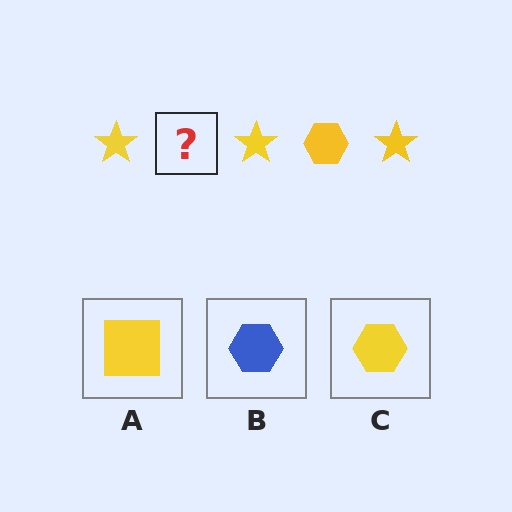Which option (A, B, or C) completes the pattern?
C.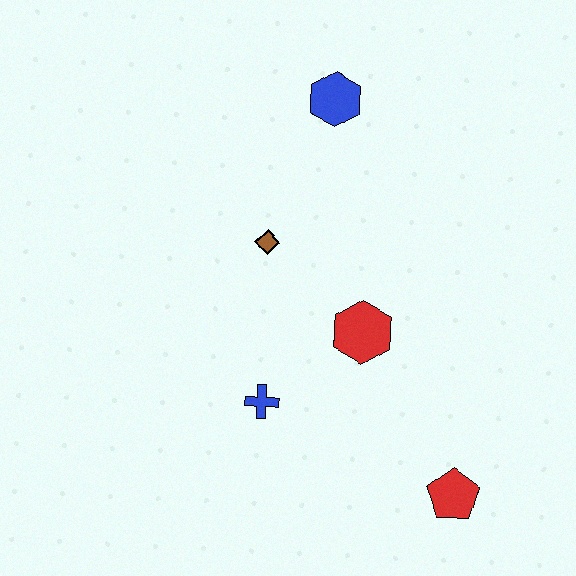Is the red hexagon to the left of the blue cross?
No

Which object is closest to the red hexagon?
The blue cross is closest to the red hexagon.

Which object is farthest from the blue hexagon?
The red pentagon is farthest from the blue hexagon.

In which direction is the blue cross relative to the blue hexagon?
The blue cross is below the blue hexagon.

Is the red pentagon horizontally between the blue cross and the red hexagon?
No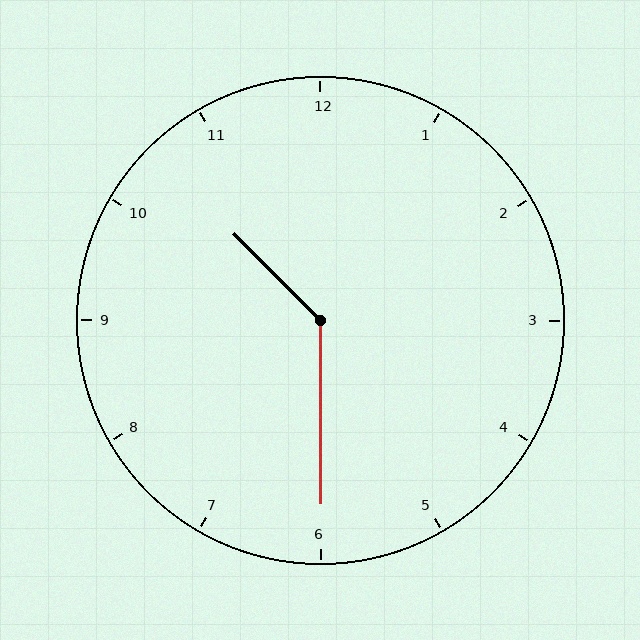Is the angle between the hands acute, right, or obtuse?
It is obtuse.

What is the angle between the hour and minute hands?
Approximately 135 degrees.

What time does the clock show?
10:30.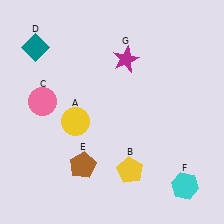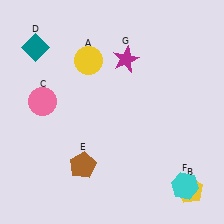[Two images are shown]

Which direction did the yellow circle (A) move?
The yellow circle (A) moved up.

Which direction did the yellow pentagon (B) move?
The yellow pentagon (B) moved right.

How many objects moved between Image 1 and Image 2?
2 objects moved between the two images.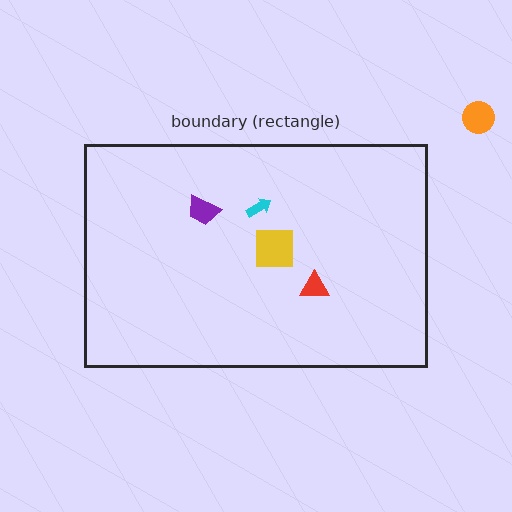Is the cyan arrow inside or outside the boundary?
Inside.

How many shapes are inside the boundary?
4 inside, 1 outside.